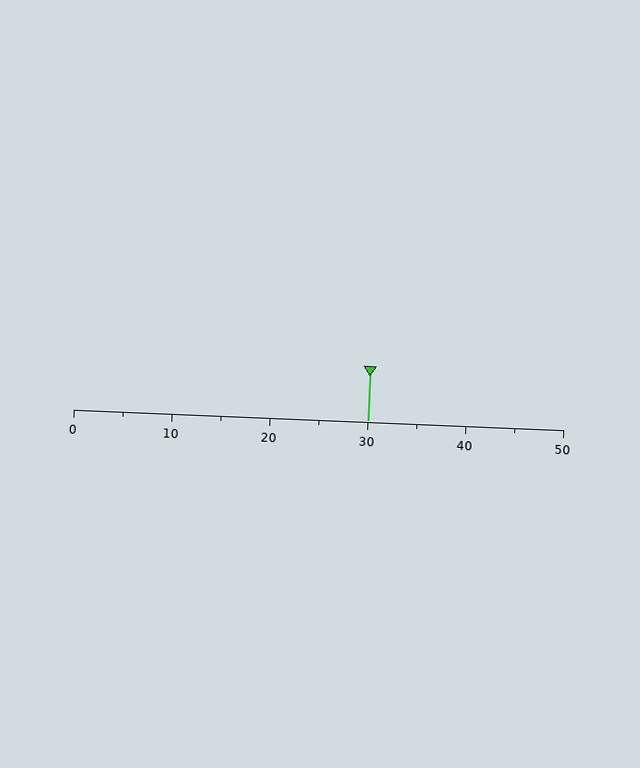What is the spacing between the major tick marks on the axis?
The major ticks are spaced 10 apart.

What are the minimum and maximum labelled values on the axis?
The axis runs from 0 to 50.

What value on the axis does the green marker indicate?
The marker indicates approximately 30.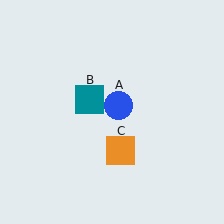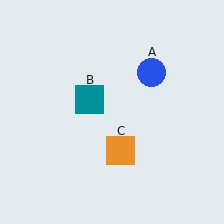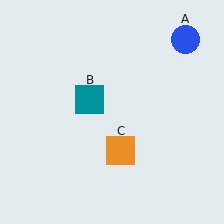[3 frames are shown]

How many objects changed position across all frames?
1 object changed position: blue circle (object A).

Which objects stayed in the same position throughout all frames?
Teal square (object B) and orange square (object C) remained stationary.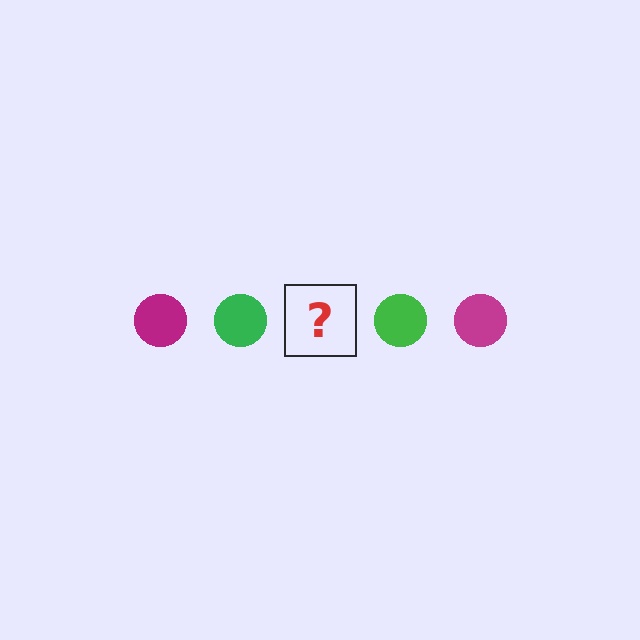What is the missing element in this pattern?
The missing element is a magenta circle.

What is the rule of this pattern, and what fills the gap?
The rule is that the pattern cycles through magenta, green circles. The gap should be filled with a magenta circle.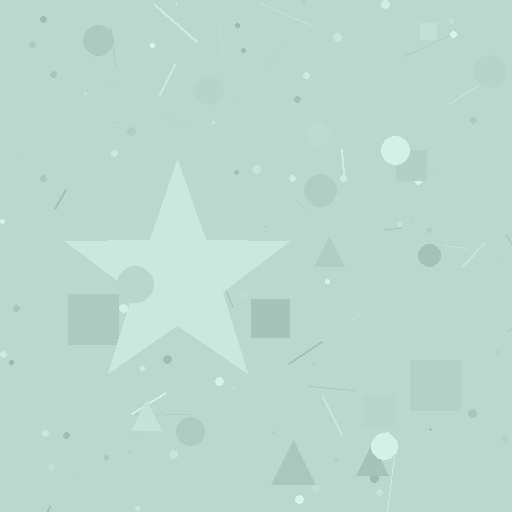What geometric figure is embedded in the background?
A star is embedded in the background.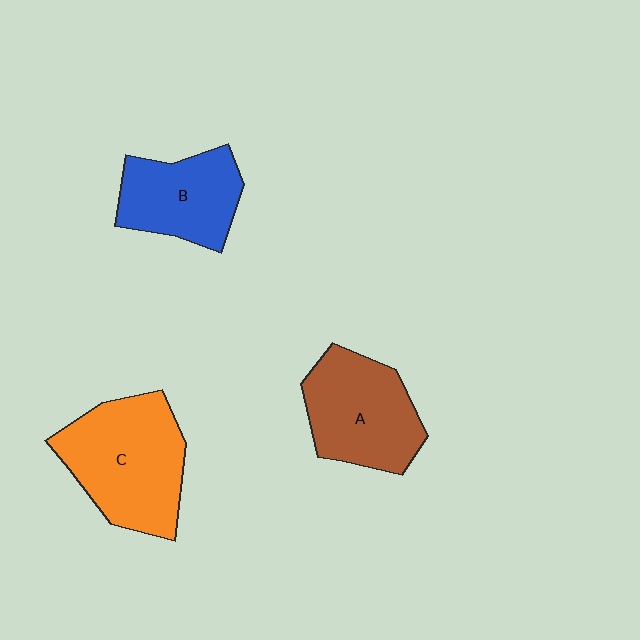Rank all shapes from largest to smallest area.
From largest to smallest: C (orange), A (brown), B (blue).